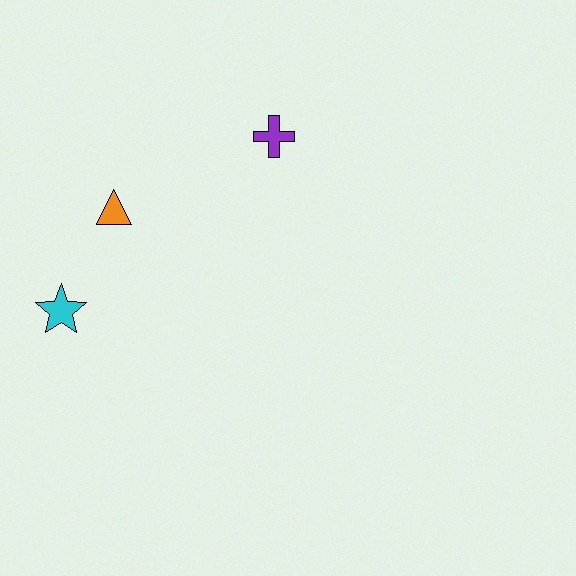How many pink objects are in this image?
There are no pink objects.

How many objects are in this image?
There are 3 objects.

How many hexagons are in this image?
There are no hexagons.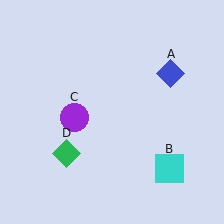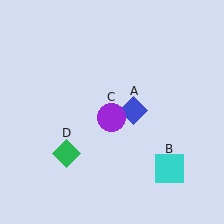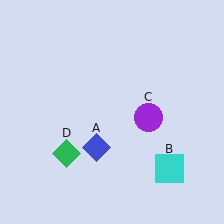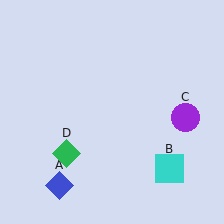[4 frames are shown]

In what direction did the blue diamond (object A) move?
The blue diamond (object A) moved down and to the left.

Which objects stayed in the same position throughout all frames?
Cyan square (object B) and green diamond (object D) remained stationary.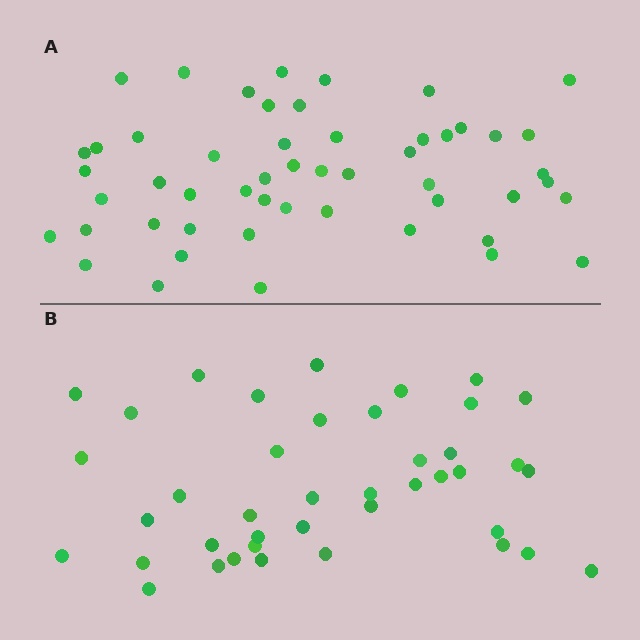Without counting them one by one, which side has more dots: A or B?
Region A (the top region) has more dots.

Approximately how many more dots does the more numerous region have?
Region A has roughly 12 or so more dots than region B.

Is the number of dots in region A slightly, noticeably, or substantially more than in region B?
Region A has noticeably more, but not dramatically so. The ratio is roughly 1.3 to 1.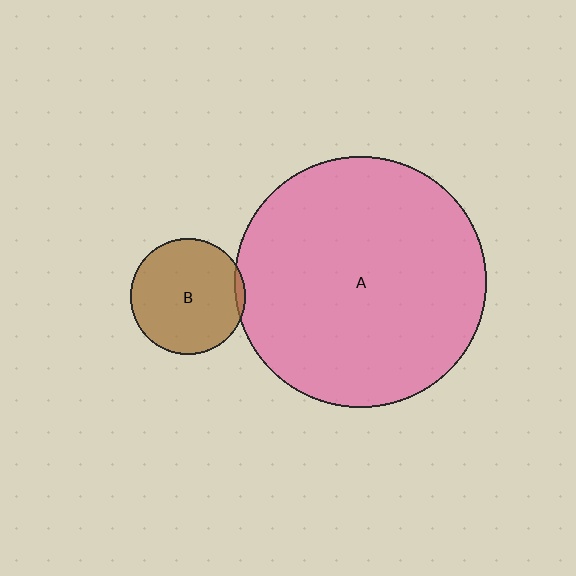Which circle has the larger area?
Circle A (pink).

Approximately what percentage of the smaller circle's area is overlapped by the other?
Approximately 5%.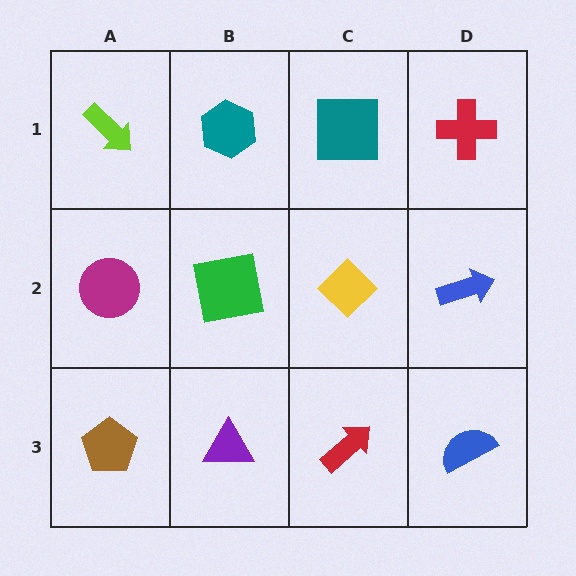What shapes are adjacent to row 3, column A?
A magenta circle (row 2, column A), a purple triangle (row 3, column B).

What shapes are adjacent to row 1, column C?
A yellow diamond (row 2, column C), a teal hexagon (row 1, column B), a red cross (row 1, column D).